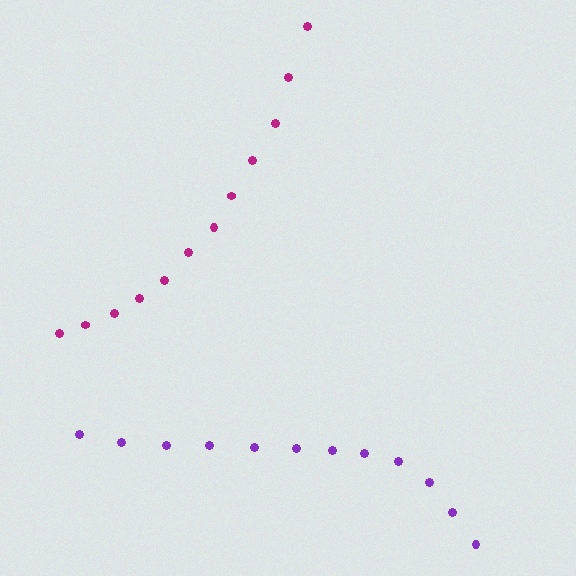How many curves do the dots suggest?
There are 2 distinct paths.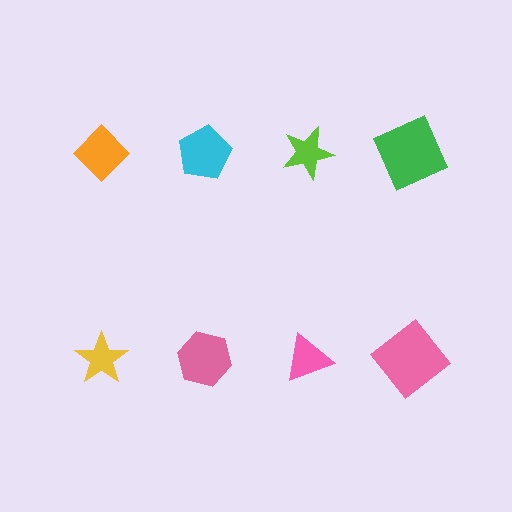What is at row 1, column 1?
An orange diamond.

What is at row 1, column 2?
A cyan pentagon.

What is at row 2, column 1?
A yellow star.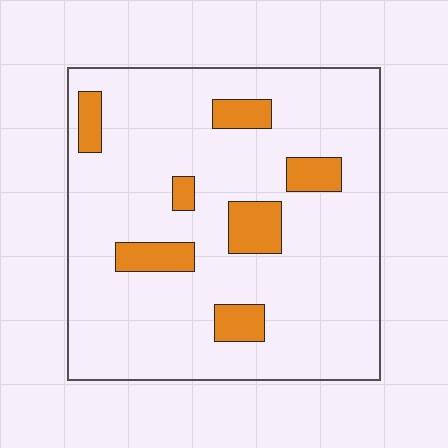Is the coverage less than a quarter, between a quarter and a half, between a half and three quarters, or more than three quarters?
Less than a quarter.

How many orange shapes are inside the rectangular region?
7.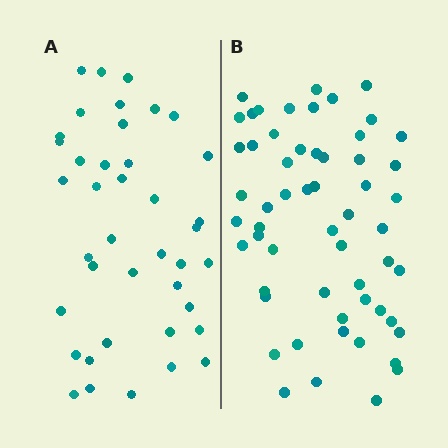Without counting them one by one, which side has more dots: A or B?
Region B (the right region) has more dots.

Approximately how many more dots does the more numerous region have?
Region B has approximately 15 more dots than region A.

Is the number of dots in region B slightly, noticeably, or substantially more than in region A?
Region B has noticeably more, but not dramatically so. The ratio is roughly 1.4 to 1.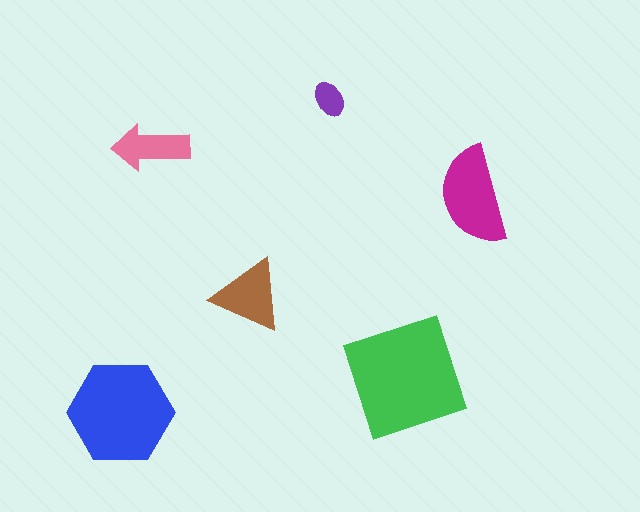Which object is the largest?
The green square.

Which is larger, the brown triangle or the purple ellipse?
The brown triangle.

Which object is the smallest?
The purple ellipse.